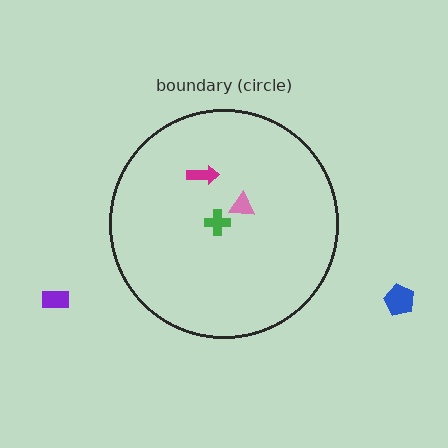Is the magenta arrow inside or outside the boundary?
Inside.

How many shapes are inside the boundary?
3 inside, 2 outside.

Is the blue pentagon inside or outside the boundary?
Outside.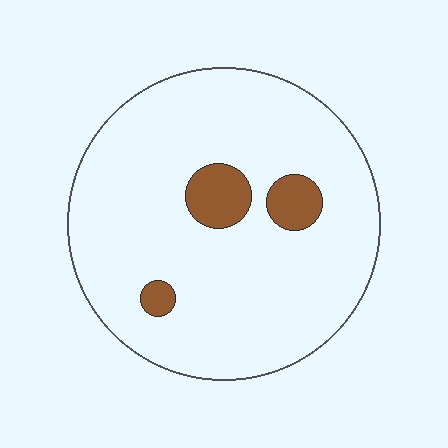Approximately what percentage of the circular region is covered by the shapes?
Approximately 10%.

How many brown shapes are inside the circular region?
3.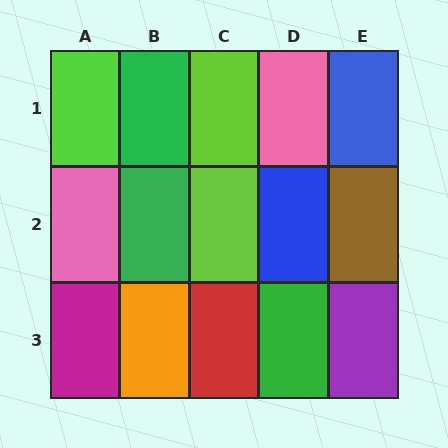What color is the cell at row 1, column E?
Blue.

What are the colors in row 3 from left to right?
Magenta, orange, red, green, purple.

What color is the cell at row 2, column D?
Blue.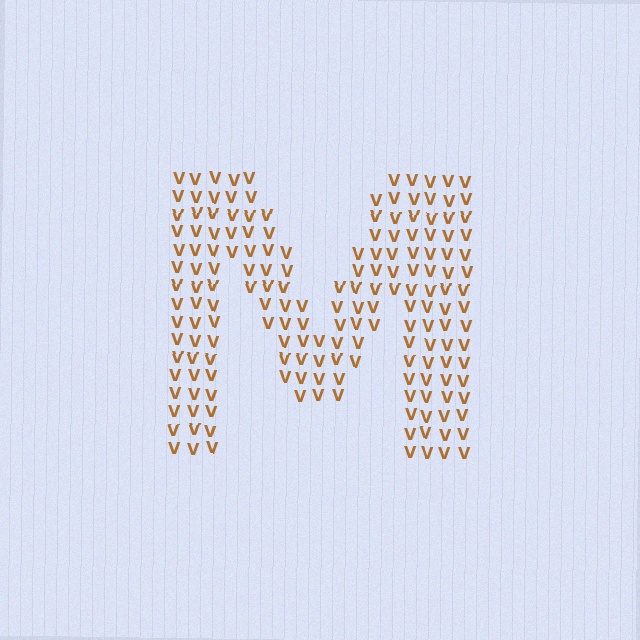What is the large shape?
The large shape is the letter M.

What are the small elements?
The small elements are letter V's.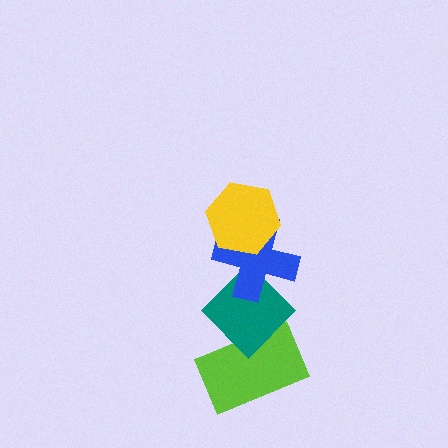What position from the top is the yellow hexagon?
The yellow hexagon is 1st from the top.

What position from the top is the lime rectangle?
The lime rectangle is 4th from the top.